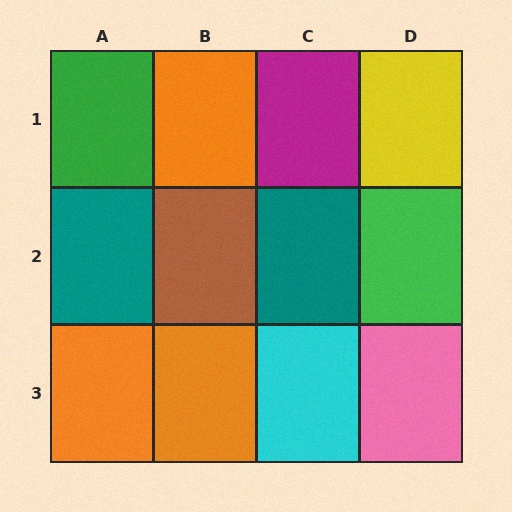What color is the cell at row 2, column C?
Teal.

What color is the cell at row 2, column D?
Green.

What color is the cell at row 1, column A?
Green.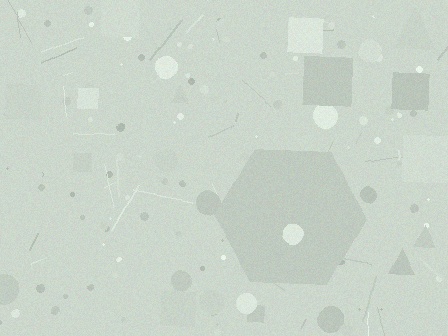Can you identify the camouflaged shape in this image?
The camouflaged shape is a hexagon.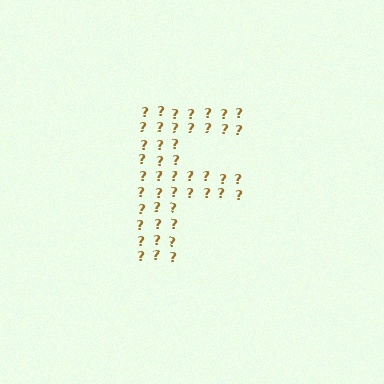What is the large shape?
The large shape is the letter F.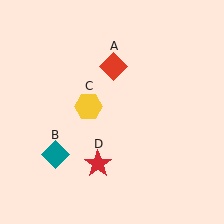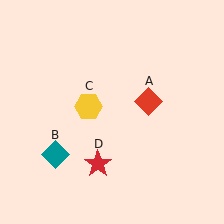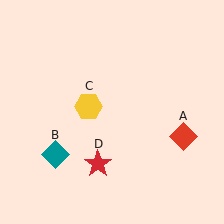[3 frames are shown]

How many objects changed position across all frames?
1 object changed position: red diamond (object A).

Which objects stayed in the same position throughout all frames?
Teal diamond (object B) and yellow hexagon (object C) and red star (object D) remained stationary.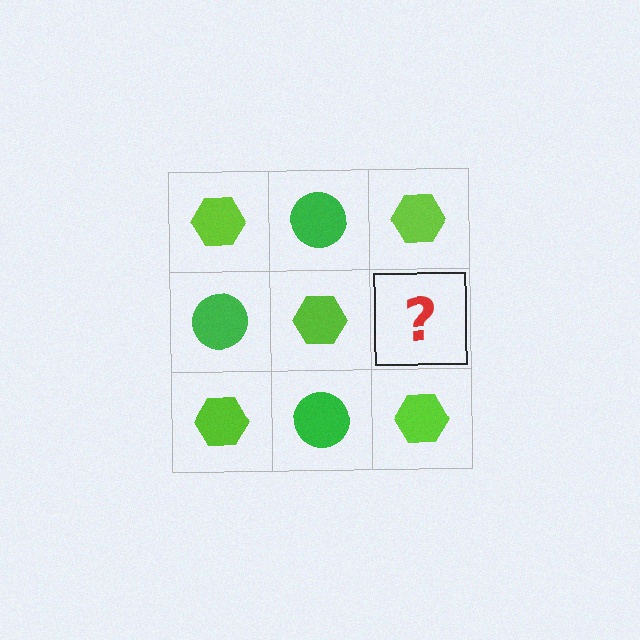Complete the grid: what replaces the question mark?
The question mark should be replaced with a green circle.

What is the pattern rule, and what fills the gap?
The rule is that it alternates lime hexagon and green circle in a checkerboard pattern. The gap should be filled with a green circle.